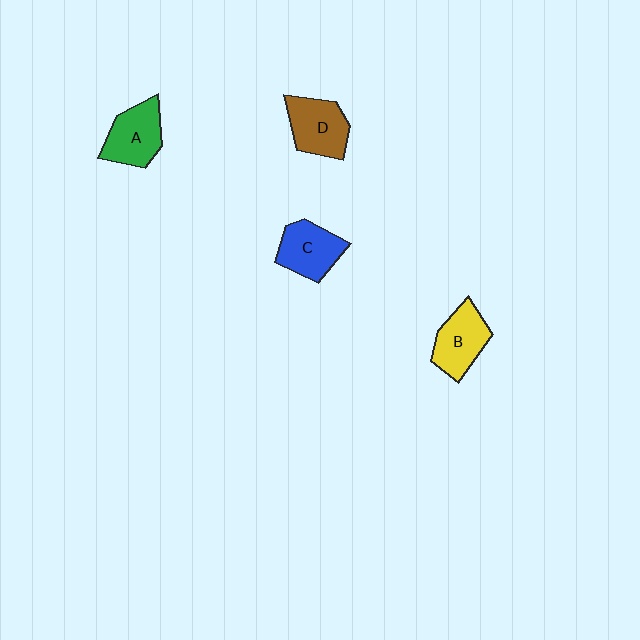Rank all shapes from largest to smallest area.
From largest to smallest: D (brown), A (green), B (yellow), C (blue).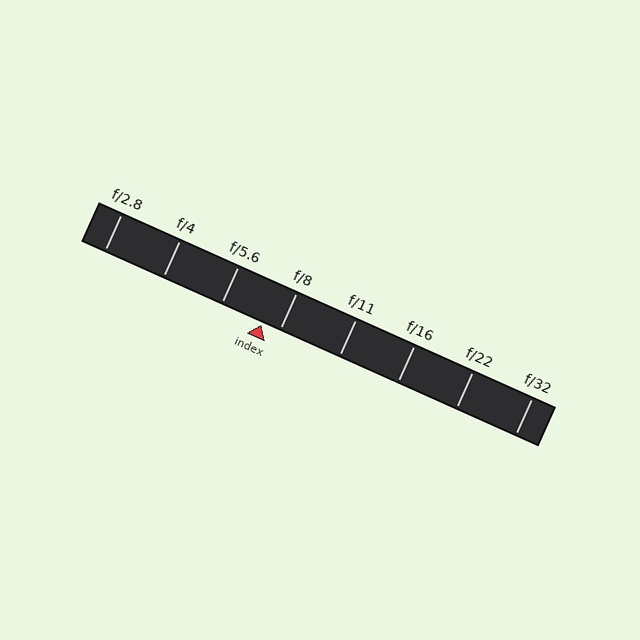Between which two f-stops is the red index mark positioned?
The index mark is between f/5.6 and f/8.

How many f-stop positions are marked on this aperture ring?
There are 8 f-stop positions marked.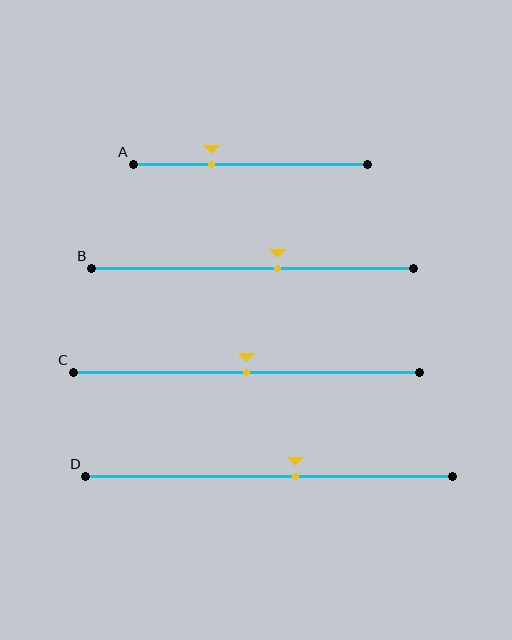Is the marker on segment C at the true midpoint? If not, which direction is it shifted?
Yes, the marker on segment C is at the true midpoint.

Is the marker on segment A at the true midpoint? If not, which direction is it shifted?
No, the marker on segment A is shifted to the left by about 17% of the segment length.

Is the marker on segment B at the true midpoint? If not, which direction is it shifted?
No, the marker on segment B is shifted to the right by about 8% of the segment length.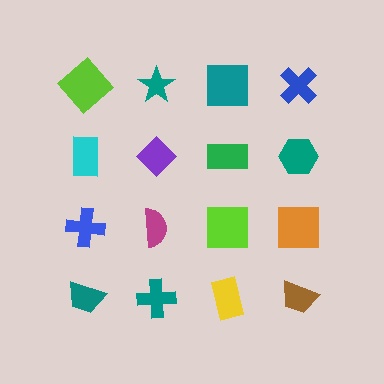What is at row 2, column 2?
A purple diamond.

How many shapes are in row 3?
4 shapes.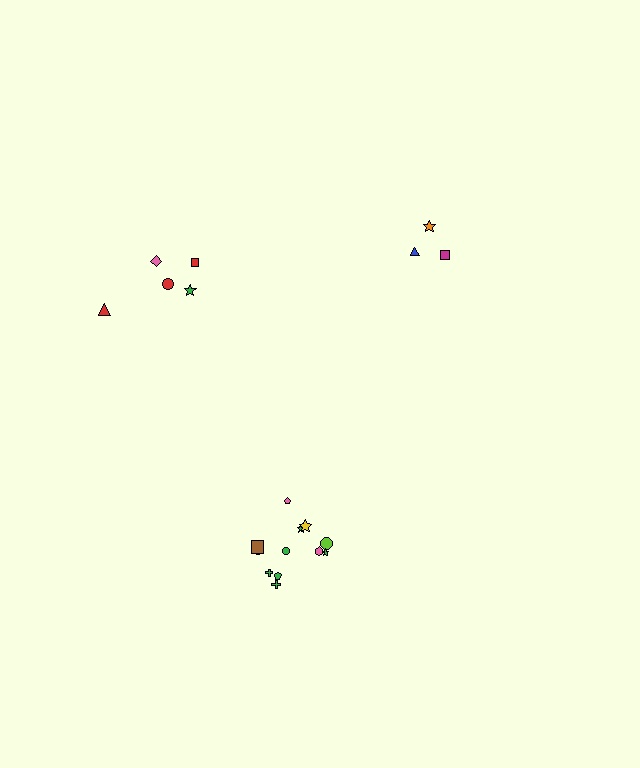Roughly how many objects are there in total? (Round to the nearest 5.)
Roughly 20 objects in total.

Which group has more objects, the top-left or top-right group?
The top-left group.